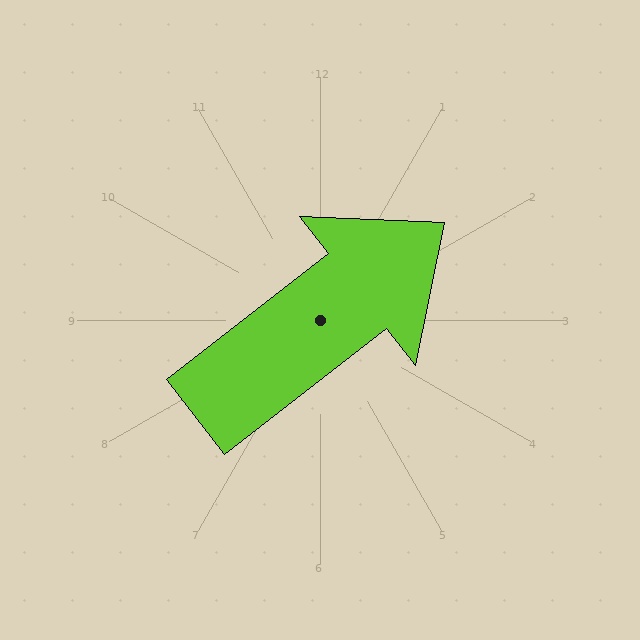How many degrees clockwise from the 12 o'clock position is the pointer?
Approximately 52 degrees.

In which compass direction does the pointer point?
Northeast.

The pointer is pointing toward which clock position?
Roughly 2 o'clock.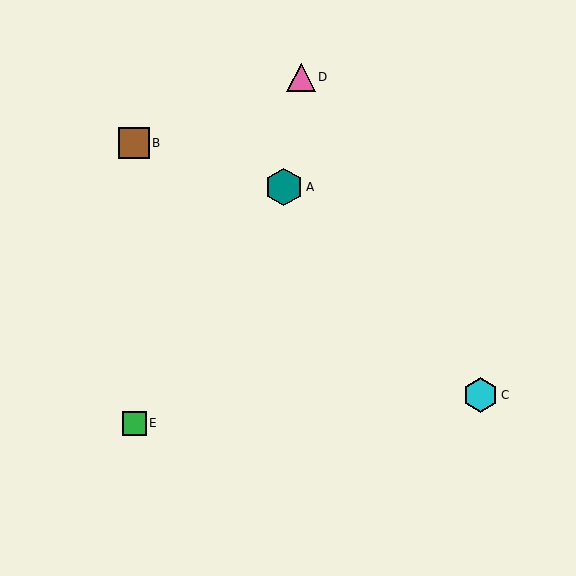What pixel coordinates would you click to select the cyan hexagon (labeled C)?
Click at (481, 395) to select the cyan hexagon C.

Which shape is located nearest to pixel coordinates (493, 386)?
The cyan hexagon (labeled C) at (481, 395) is nearest to that location.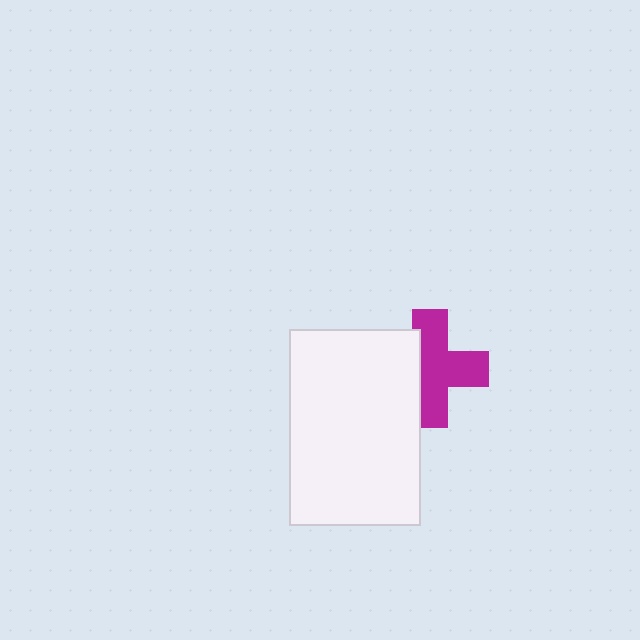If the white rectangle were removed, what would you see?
You would see the complete magenta cross.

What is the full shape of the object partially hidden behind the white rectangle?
The partially hidden object is a magenta cross.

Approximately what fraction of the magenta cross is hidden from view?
Roughly 34% of the magenta cross is hidden behind the white rectangle.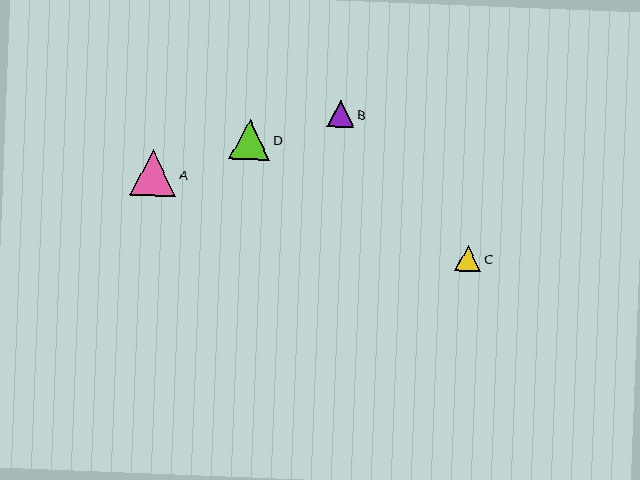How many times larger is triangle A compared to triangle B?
Triangle A is approximately 1.7 times the size of triangle B.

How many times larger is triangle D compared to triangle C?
Triangle D is approximately 1.5 times the size of triangle C.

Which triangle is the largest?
Triangle A is the largest with a size of approximately 46 pixels.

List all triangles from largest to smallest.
From largest to smallest: A, D, B, C.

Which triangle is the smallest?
Triangle C is the smallest with a size of approximately 26 pixels.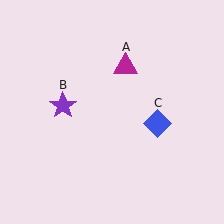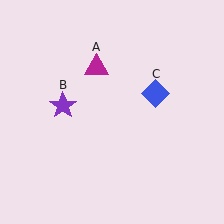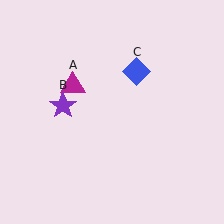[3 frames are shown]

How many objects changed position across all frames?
2 objects changed position: magenta triangle (object A), blue diamond (object C).